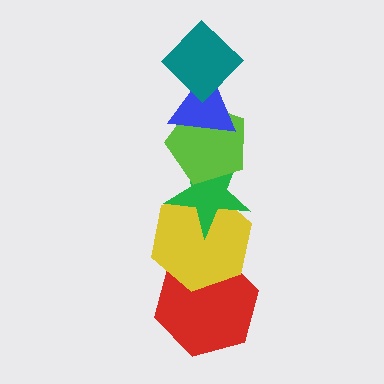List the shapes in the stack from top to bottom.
From top to bottom: the teal diamond, the blue triangle, the lime pentagon, the green star, the yellow hexagon, the red hexagon.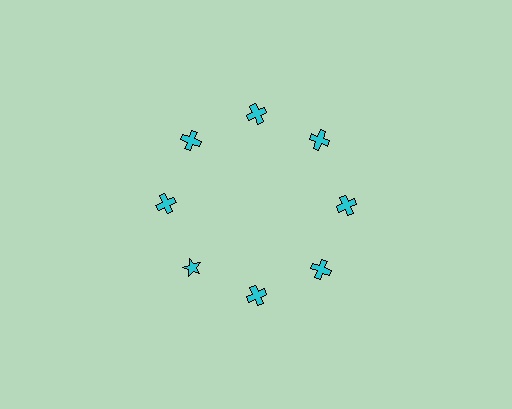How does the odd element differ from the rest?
It has a different shape: star instead of cross.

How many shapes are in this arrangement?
There are 8 shapes arranged in a ring pattern.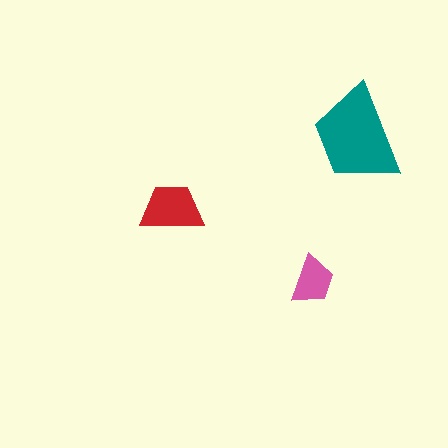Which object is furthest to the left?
The red trapezoid is leftmost.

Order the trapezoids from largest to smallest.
the teal one, the red one, the pink one.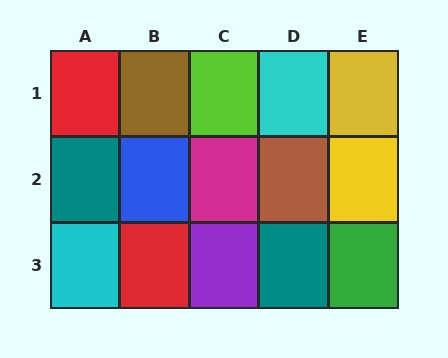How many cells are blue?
1 cell is blue.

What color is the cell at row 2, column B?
Blue.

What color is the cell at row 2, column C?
Magenta.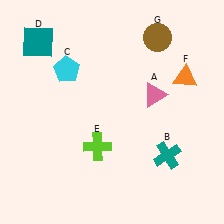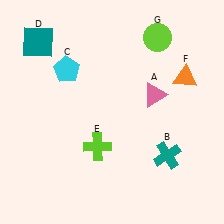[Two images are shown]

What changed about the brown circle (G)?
In Image 1, G is brown. In Image 2, it changed to lime.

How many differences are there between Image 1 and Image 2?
There is 1 difference between the two images.